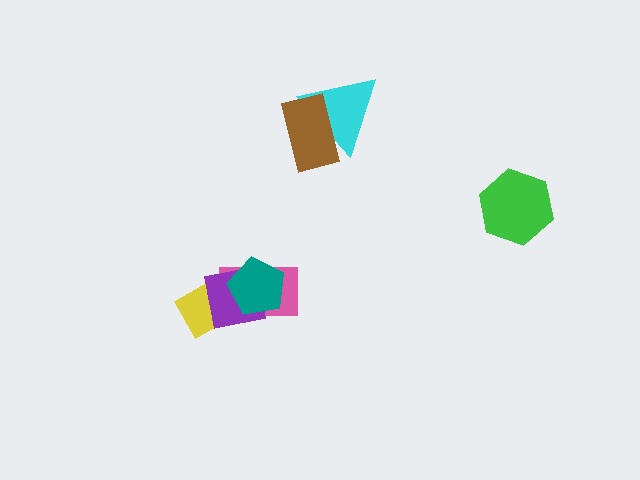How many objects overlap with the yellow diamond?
2 objects overlap with the yellow diamond.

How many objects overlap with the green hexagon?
0 objects overlap with the green hexagon.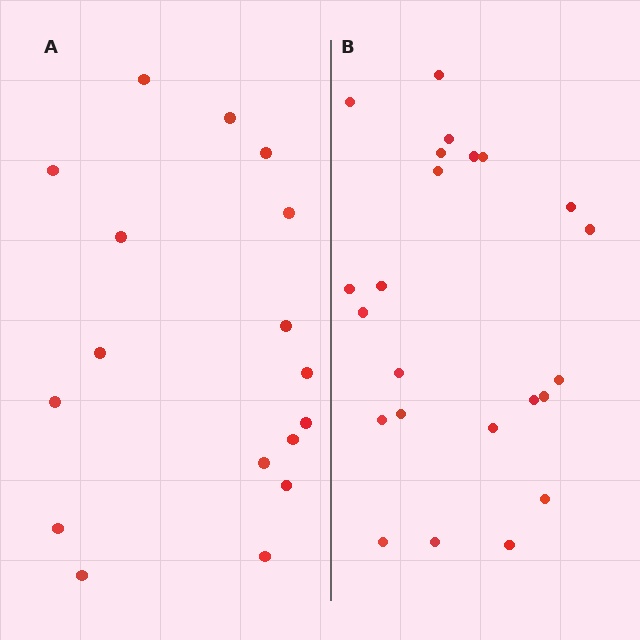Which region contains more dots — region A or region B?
Region B (the right region) has more dots.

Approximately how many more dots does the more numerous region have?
Region B has about 6 more dots than region A.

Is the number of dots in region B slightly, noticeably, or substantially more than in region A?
Region B has noticeably more, but not dramatically so. The ratio is roughly 1.4 to 1.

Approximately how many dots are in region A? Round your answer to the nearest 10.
About 20 dots. (The exact count is 17, which rounds to 20.)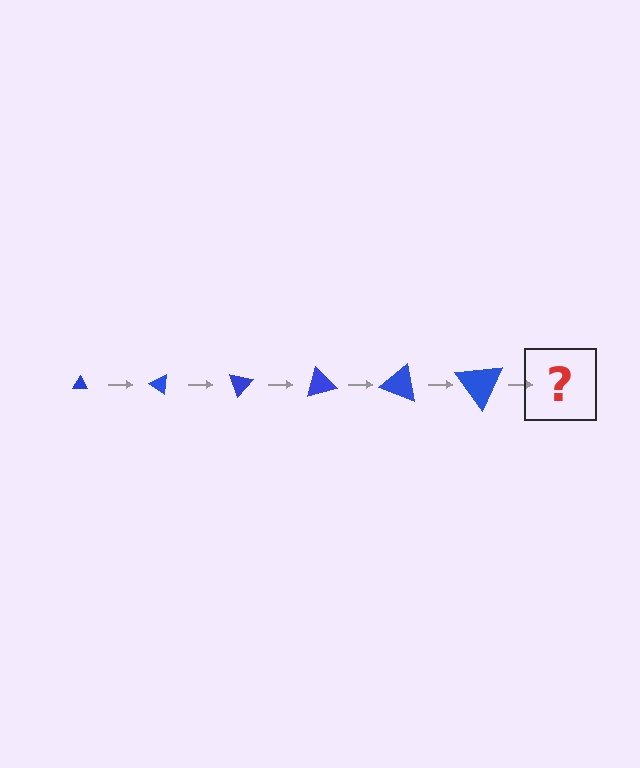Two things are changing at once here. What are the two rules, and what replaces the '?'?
The two rules are that the triangle grows larger each step and it rotates 35 degrees each step. The '?' should be a triangle, larger than the previous one and rotated 210 degrees from the start.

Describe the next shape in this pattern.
It should be a triangle, larger than the previous one and rotated 210 degrees from the start.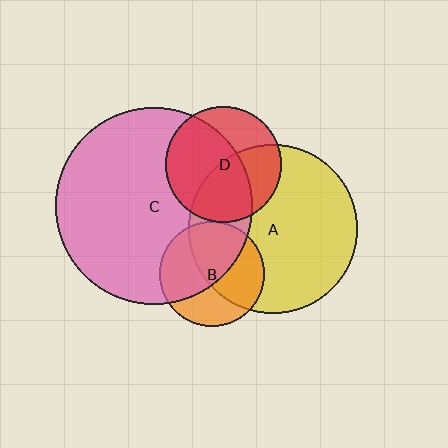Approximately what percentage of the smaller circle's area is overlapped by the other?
Approximately 55%.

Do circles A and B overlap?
Yes.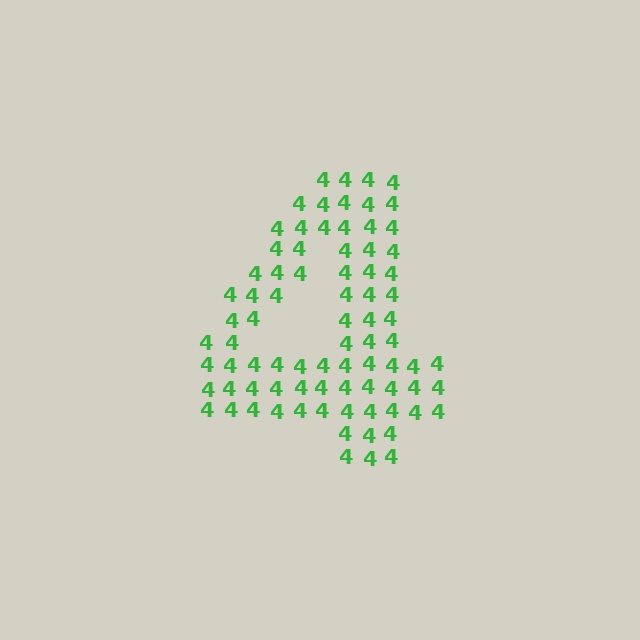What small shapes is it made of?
It is made of small digit 4's.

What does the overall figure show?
The overall figure shows the digit 4.